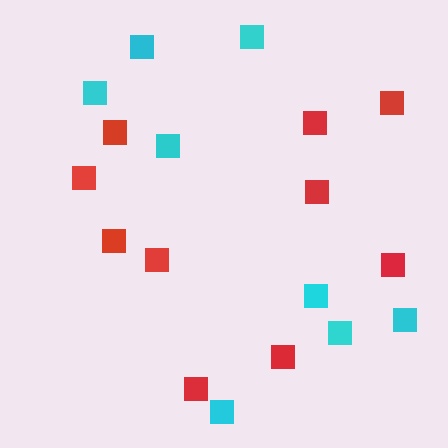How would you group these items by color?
There are 2 groups: one group of cyan squares (8) and one group of red squares (10).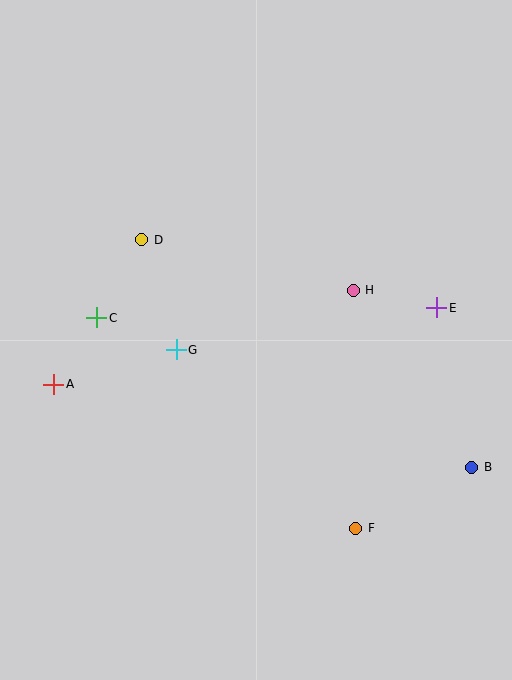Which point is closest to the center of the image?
Point G at (176, 350) is closest to the center.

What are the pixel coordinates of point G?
Point G is at (176, 350).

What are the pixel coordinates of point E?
Point E is at (437, 308).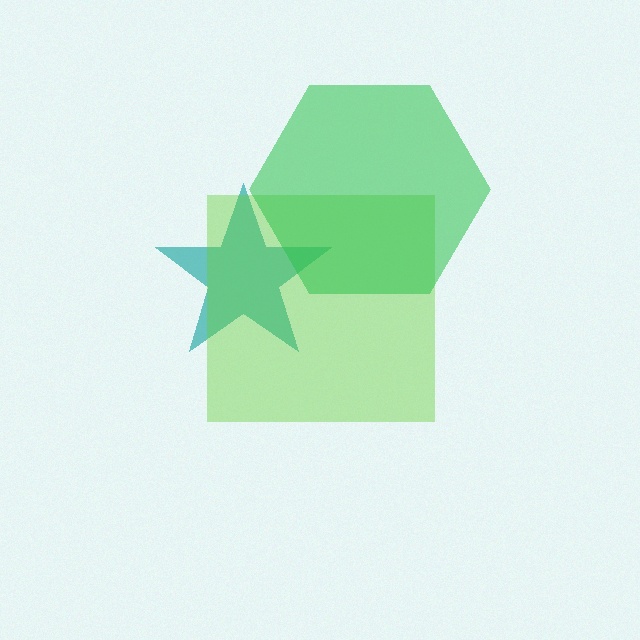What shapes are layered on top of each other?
The layered shapes are: a teal star, a lime square, a green hexagon.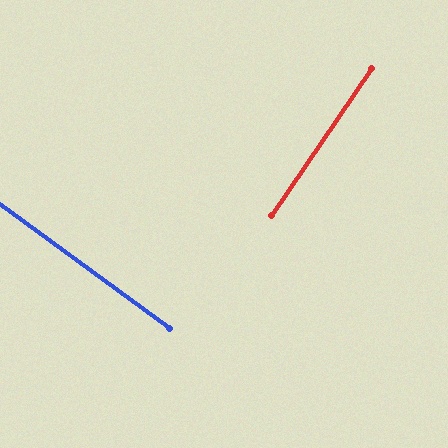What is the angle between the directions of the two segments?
Approximately 88 degrees.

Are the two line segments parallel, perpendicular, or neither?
Perpendicular — they meet at approximately 88°.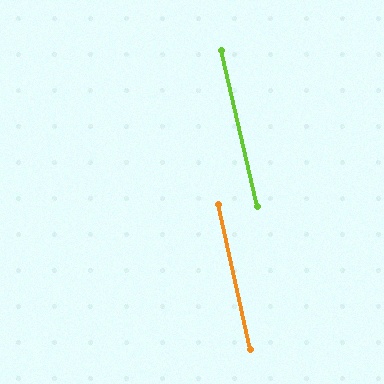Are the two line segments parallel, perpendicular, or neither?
Parallel — their directions differ by only 0.8°.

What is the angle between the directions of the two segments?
Approximately 1 degree.